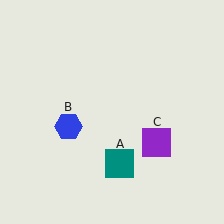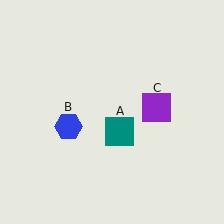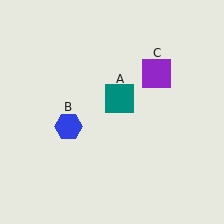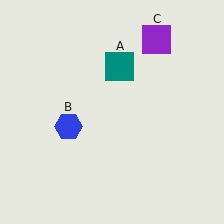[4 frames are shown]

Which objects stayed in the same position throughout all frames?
Blue hexagon (object B) remained stationary.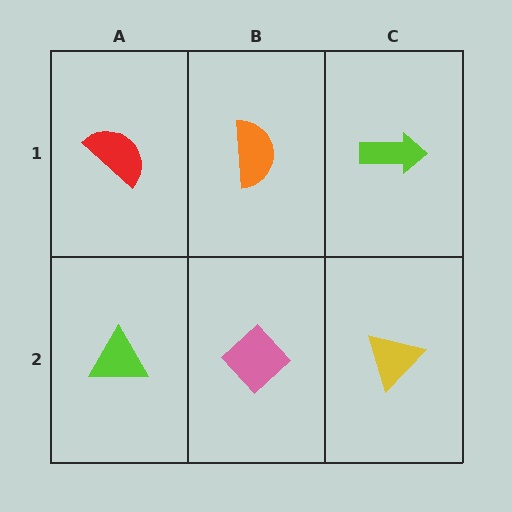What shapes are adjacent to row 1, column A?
A lime triangle (row 2, column A), an orange semicircle (row 1, column B).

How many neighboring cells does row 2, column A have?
2.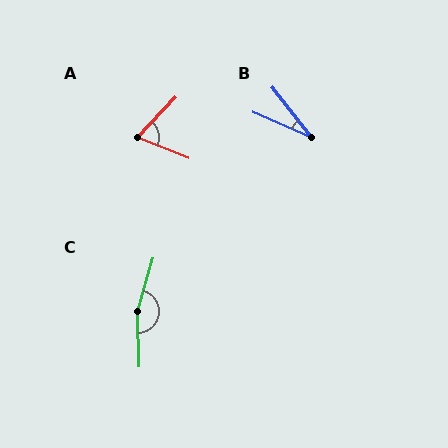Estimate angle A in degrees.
Approximately 68 degrees.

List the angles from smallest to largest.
B (28°), A (68°), C (162°).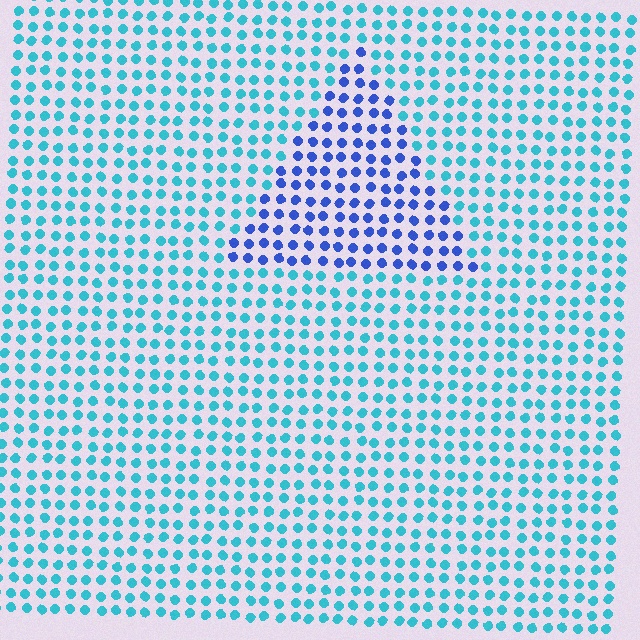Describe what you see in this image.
The image is filled with small cyan elements in a uniform arrangement. A triangle-shaped region is visible where the elements are tinted to a slightly different hue, forming a subtle color boundary.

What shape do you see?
I see a triangle.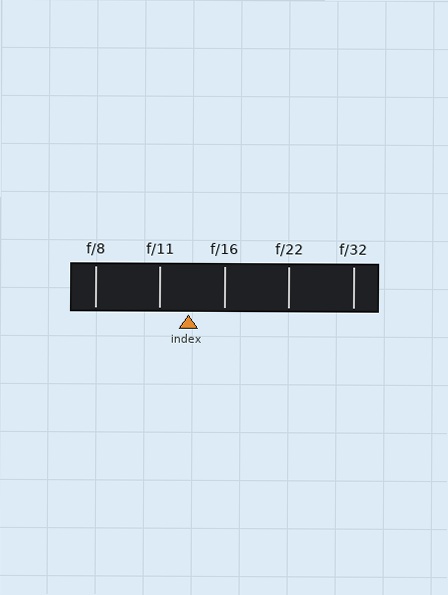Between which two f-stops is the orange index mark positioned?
The index mark is between f/11 and f/16.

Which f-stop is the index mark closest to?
The index mark is closest to f/11.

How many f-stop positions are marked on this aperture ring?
There are 5 f-stop positions marked.